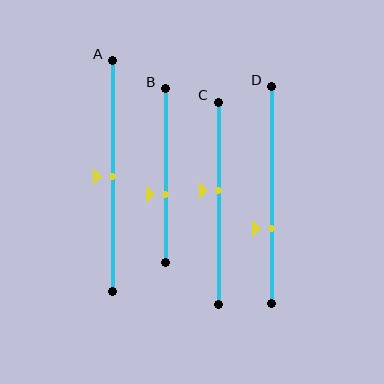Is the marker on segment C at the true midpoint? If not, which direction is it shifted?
No, the marker on segment C is shifted upward by about 6% of the segment length.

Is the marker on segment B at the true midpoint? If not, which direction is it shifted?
No, the marker on segment B is shifted downward by about 11% of the segment length.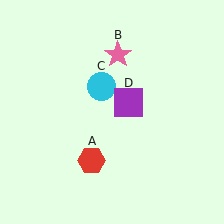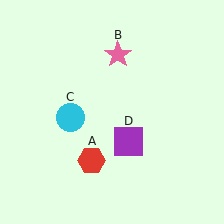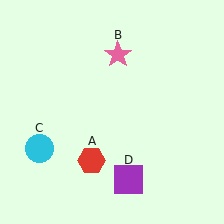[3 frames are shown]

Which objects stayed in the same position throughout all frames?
Red hexagon (object A) and pink star (object B) remained stationary.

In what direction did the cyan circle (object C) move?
The cyan circle (object C) moved down and to the left.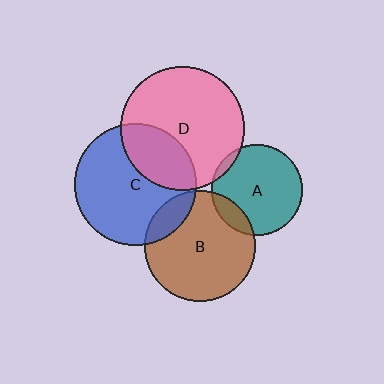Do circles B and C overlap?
Yes.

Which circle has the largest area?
Circle D (pink).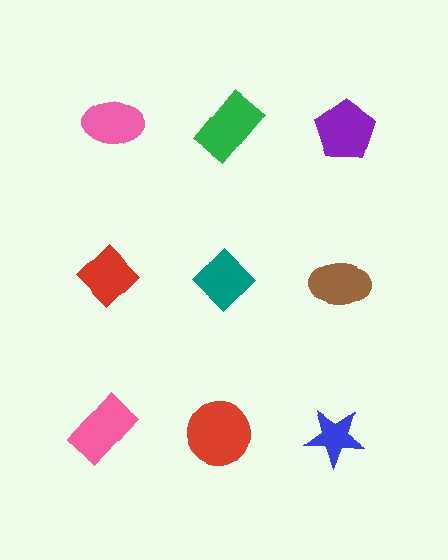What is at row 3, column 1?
A pink rectangle.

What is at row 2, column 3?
A brown ellipse.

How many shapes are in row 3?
3 shapes.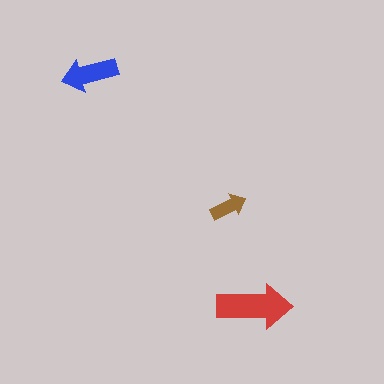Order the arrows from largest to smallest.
the red one, the blue one, the brown one.